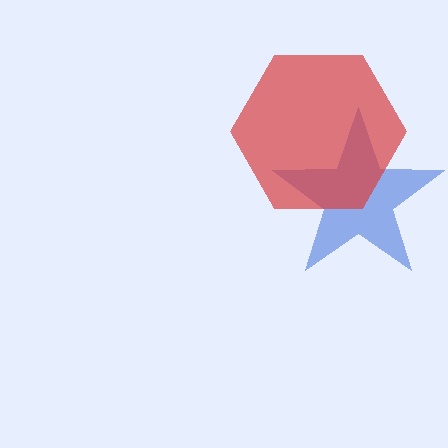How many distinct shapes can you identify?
There are 2 distinct shapes: a blue star, a red hexagon.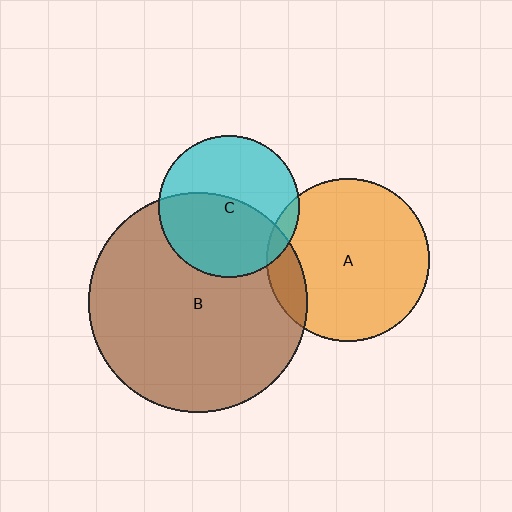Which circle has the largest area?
Circle B (brown).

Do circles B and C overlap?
Yes.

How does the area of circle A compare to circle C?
Approximately 1.3 times.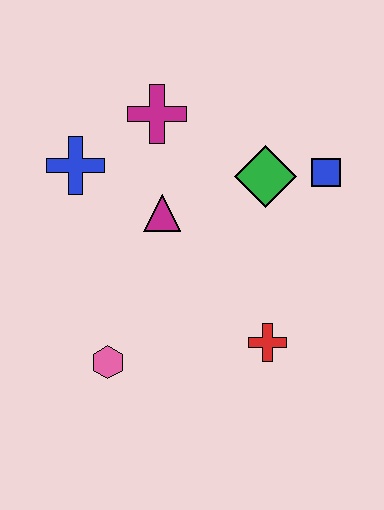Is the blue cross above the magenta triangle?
Yes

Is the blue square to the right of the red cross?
Yes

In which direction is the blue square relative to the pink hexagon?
The blue square is to the right of the pink hexagon.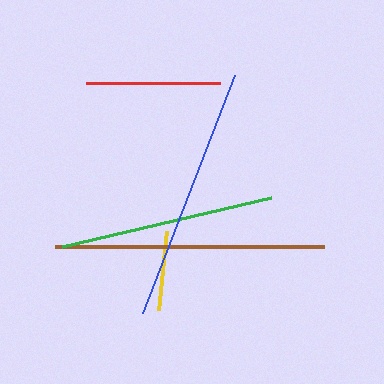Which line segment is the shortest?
The yellow line is the shortest at approximately 79 pixels.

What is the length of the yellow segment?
The yellow segment is approximately 79 pixels long.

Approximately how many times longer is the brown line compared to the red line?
The brown line is approximately 2.0 times the length of the red line.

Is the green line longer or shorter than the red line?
The green line is longer than the red line.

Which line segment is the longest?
The brown line is the longest at approximately 269 pixels.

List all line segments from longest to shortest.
From longest to shortest: brown, blue, green, red, yellow.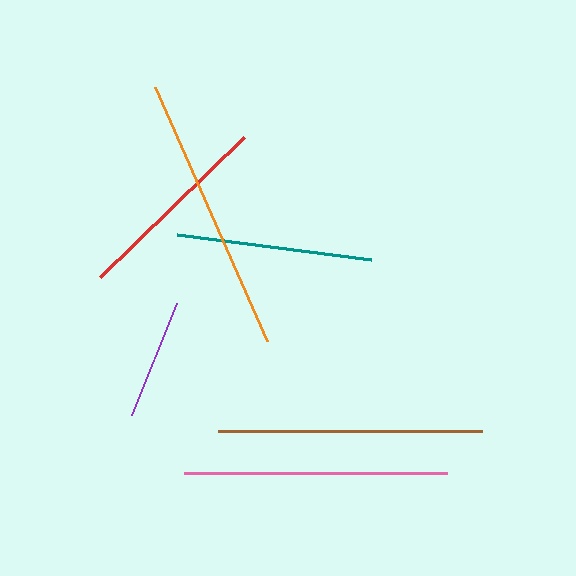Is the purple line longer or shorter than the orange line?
The orange line is longer than the purple line.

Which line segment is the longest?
The orange line is the longest at approximately 278 pixels.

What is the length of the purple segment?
The purple segment is approximately 120 pixels long.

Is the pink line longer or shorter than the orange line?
The orange line is longer than the pink line.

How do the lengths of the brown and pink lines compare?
The brown and pink lines are approximately the same length.